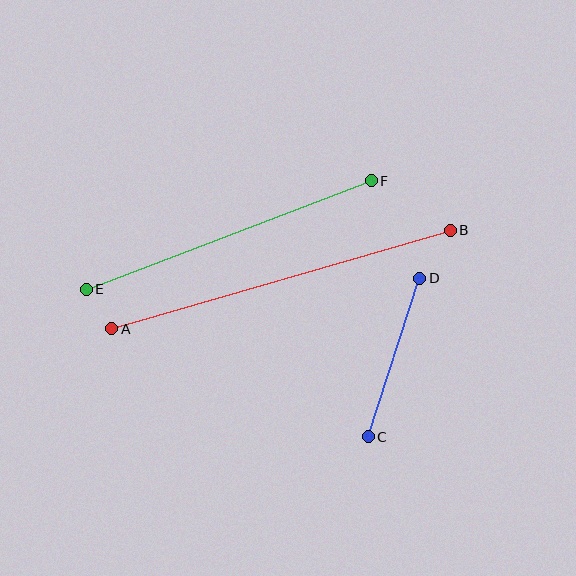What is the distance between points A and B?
The distance is approximately 353 pixels.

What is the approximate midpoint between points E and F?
The midpoint is at approximately (229, 235) pixels.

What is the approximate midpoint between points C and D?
The midpoint is at approximately (394, 358) pixels.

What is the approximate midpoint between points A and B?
The midpoint is at approximately (281, 279) pixels.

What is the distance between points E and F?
The distance is approximately 305 pixels.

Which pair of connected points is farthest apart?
Points A and B are farthest apart.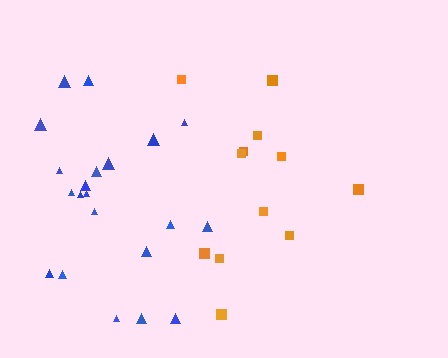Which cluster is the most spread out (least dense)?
Blue.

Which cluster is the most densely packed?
Orange.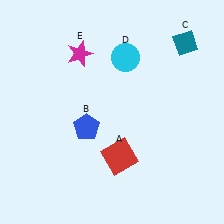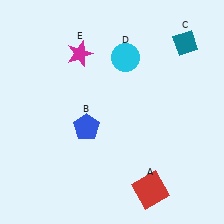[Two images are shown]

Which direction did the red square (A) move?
The red square (A) moved down.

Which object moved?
The red square (A) moved down.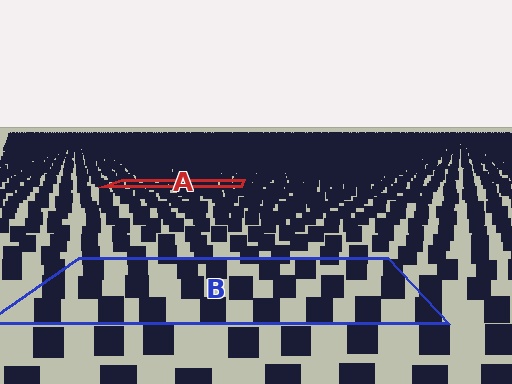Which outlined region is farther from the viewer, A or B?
Region A is farther from the viewer — the texture elements inside it appear smaller and more densely packed.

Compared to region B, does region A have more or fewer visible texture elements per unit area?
Region A has more texture elements per unit area — they are packed more densely because it is farther away.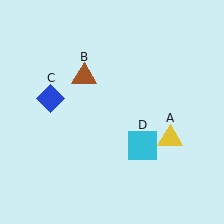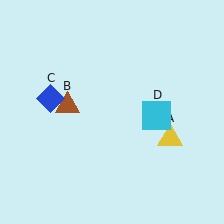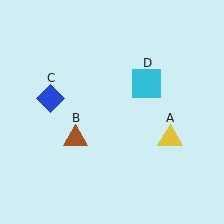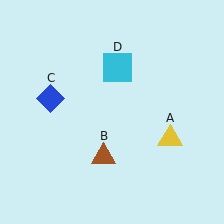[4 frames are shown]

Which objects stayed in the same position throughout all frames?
Yellow triangle (object A) and blue diamond (object C) remained stationary.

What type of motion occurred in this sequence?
The brown triangle (object B), cyan square (object D) rotated counterclockwise around the center of the scene.